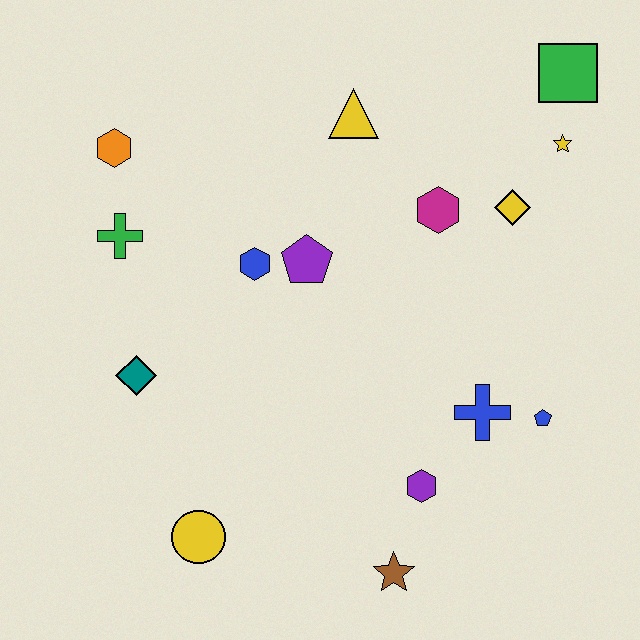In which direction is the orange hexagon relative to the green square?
The orange hexagon is to the left of the green square.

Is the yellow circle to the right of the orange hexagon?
Yes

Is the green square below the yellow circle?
No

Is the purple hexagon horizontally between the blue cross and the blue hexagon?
Yes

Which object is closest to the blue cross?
The blue pentagon is closest to the blue cross.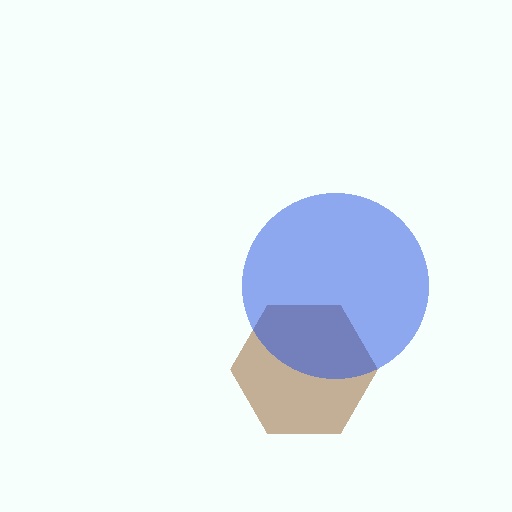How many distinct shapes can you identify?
There are 2 distinct shapes: a brown hexagon, a blue circle.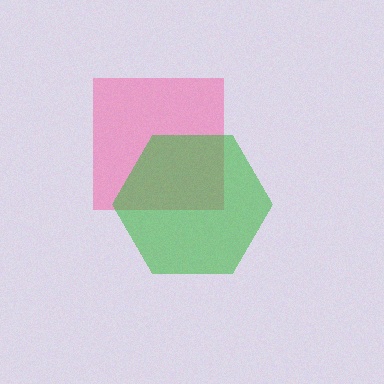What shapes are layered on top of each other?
The layered shapes are: a pink square, a green hexagon.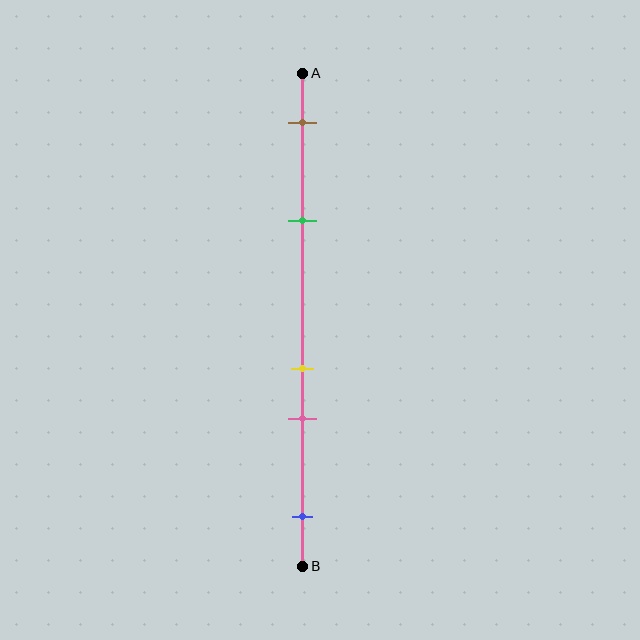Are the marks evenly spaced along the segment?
No, the marks are not evenly spaced.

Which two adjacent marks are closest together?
The yellow and pink marks are the closest adjacent pair.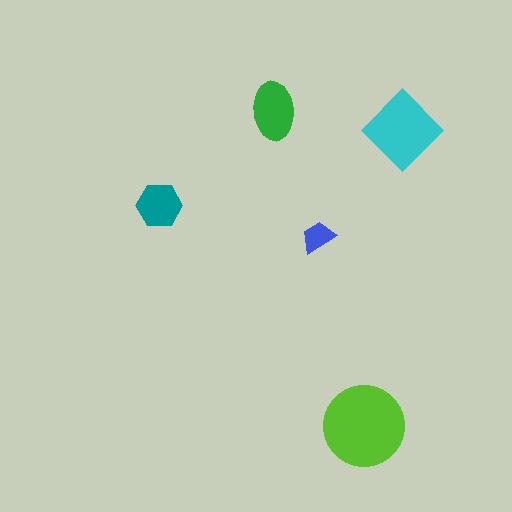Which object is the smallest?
The blue trapezoid.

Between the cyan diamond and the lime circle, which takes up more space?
The lime circle.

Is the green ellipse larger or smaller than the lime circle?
Smaller.